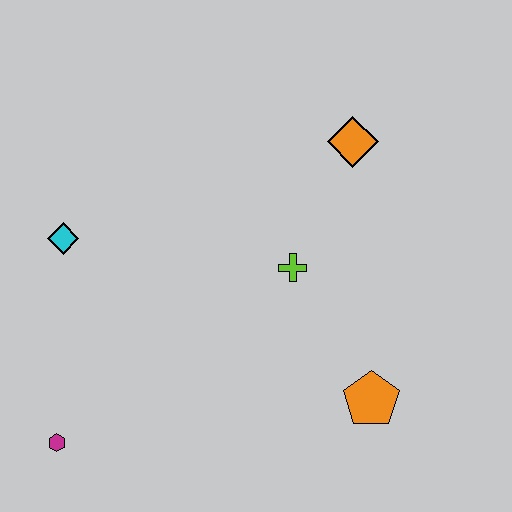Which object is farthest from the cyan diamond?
The orange pentagon is farthest from the cyan diamond.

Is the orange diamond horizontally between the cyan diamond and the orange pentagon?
Yes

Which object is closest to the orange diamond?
The lime cross is closest to the orange diamond.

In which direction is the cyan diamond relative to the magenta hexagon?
The cyan diamond is above the magenta hexagon.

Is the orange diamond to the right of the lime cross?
Yes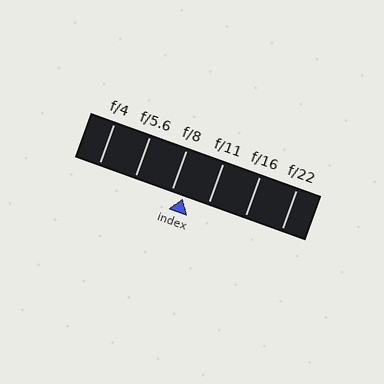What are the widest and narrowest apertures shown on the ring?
The widest aperture shown is f/4 and the narrowest is f/22.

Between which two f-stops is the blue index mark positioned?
The index mark is between f/8 and f/11.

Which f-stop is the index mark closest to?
The index mark is closest to f/8.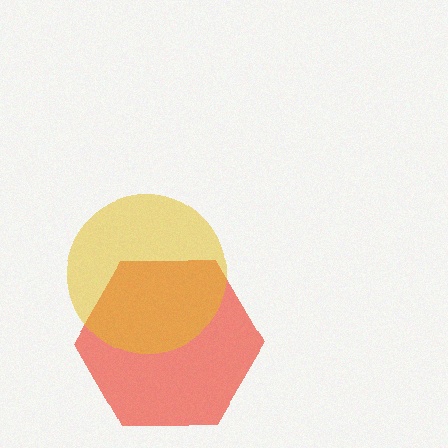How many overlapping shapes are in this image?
There are 2 overlapping shapes in the image.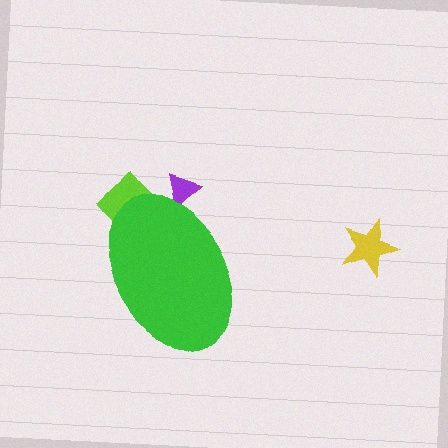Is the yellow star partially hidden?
No, the yellow star is fully visible.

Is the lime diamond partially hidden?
Yes, the lime diamond is partially hidden behind the green ellipse.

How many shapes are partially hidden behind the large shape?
2 shapes are partially hidden.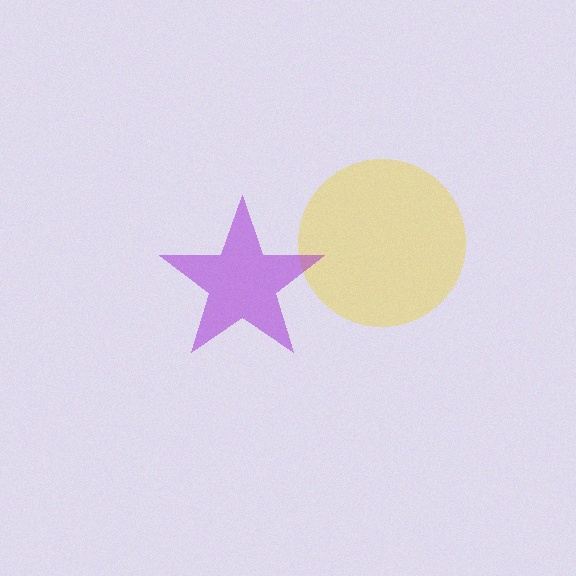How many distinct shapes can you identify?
There are 2 distinct shapes: a yellow circle, a purple star.